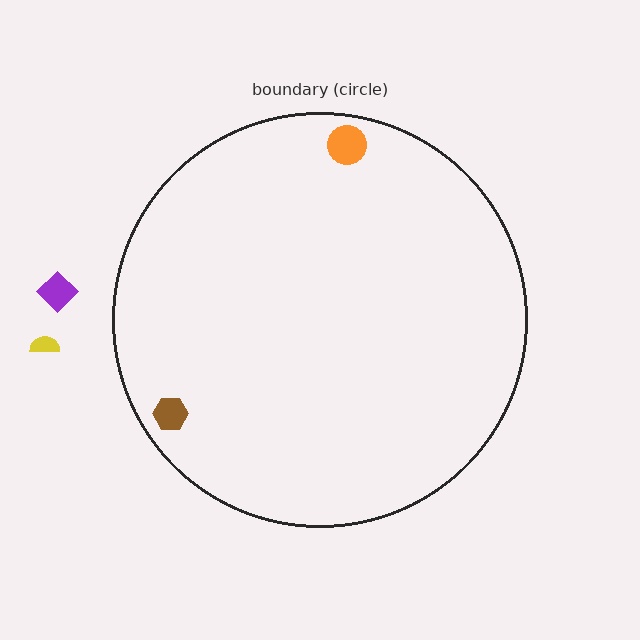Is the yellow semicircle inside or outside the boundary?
Outside.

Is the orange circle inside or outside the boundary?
Inside.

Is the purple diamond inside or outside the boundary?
Outside.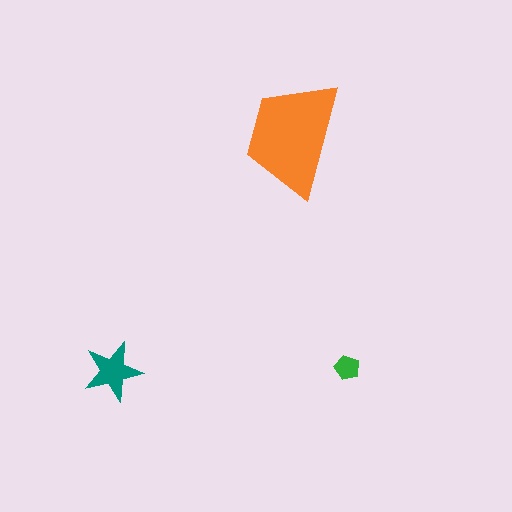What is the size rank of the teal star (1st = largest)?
2nd.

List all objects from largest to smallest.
The orange trapezoid, the teal star, the green pentagon.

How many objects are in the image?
There are 3 objects in the image.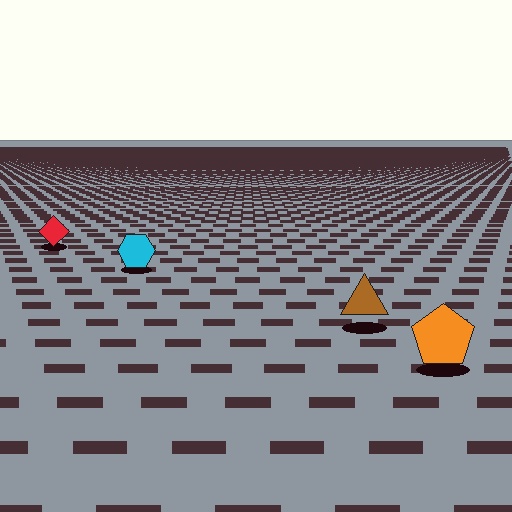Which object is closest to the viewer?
The orange pentagon is closest. The texture marks near it are larger and more spread out.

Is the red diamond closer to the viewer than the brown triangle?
No. The brown triangle is closer — you can tell from the texture gradient: the ground texture is coarser near it.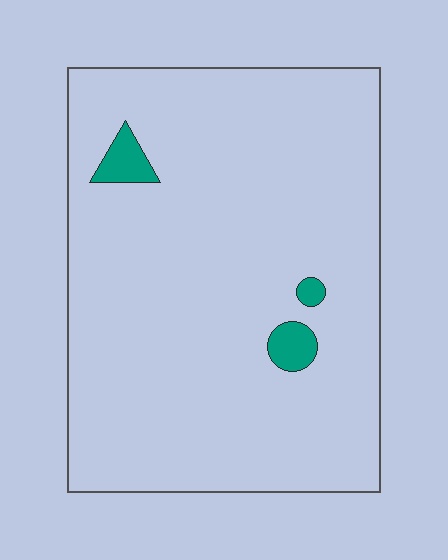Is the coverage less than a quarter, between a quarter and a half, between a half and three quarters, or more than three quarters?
Less than a quarter.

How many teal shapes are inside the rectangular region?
3.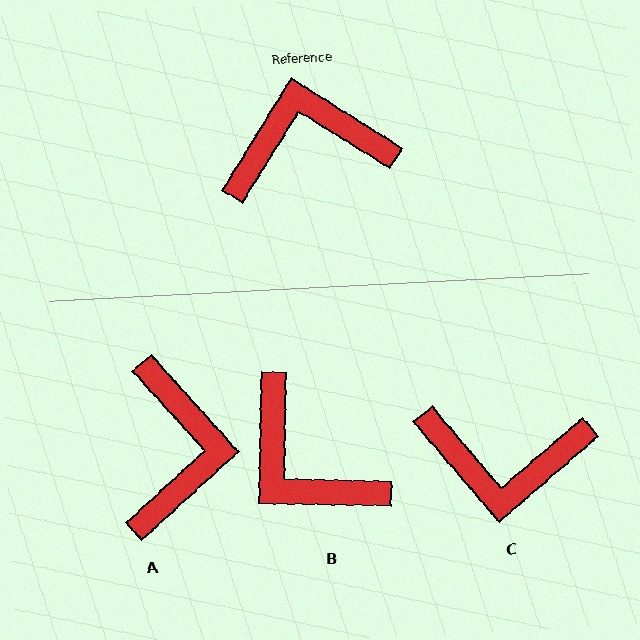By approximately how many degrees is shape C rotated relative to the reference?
Approximately 162 degrees counter-clockwise.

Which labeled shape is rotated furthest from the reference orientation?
C, about 162 degrees away.